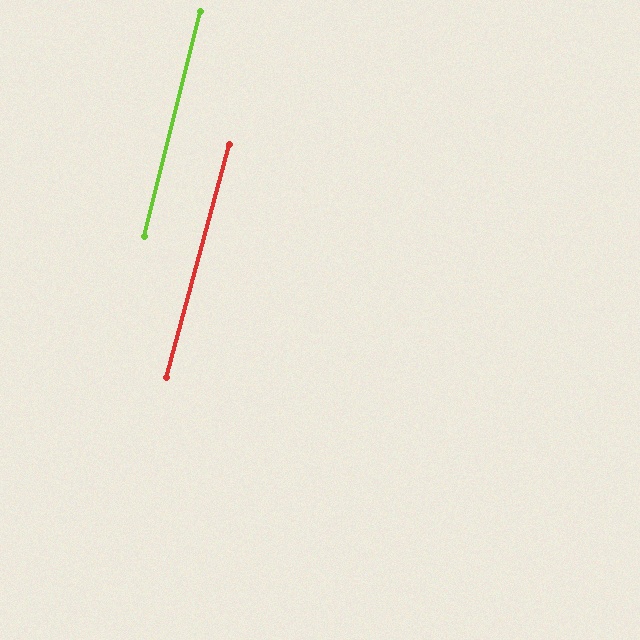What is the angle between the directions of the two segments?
Approximately 1 degree.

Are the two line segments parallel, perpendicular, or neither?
Parallel — their directions differ by only 1.2°.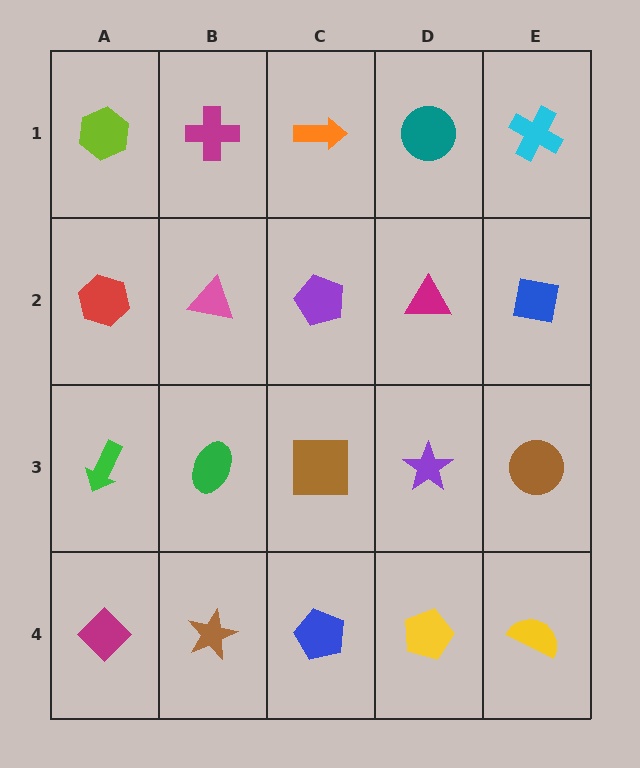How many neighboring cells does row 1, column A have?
2.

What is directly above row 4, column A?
A green arrow.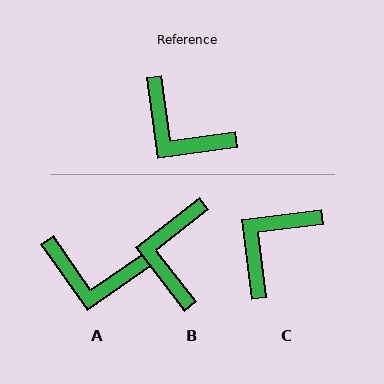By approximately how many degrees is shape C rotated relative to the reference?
Approximately 91 degrees clockwise.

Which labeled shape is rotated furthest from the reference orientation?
C, about 91 degrees away.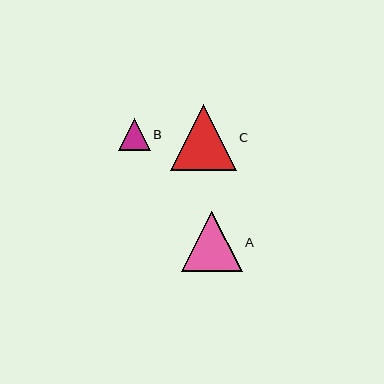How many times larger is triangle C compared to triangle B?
Triangle C is approximately 2.1 times the size of triangle B.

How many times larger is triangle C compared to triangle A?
Triangle C is approximately 1.1 times the size of triangle A.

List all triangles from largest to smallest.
From largest to smallest: C, A, B.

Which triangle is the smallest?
Triangle B is the smallest with a size of approximately 31 pixels.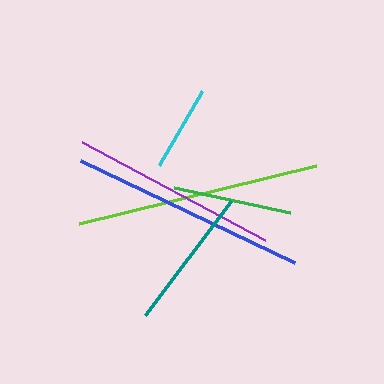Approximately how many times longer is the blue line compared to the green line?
The blue line is approximately 2.0 times the length of the green line.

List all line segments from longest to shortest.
From longest to shortest: lime, blue, purple, teal, green, cyan.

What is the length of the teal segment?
The teal segment is approximately 143 pixels long.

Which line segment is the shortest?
The cyan line is the shortest at approximately 86 pixels.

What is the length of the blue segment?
The blue segment is approximately 237 pixels long.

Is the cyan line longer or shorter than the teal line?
The teal line is longer than the cyan line.